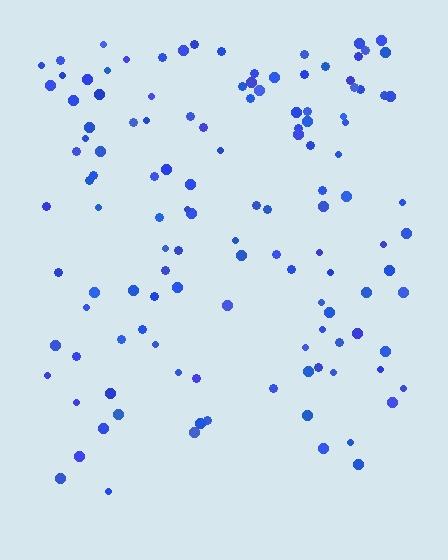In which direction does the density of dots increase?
From bottom to top, with the top side densest.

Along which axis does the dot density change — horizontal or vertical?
Vertical.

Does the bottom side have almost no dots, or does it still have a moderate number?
Still a moderate number, just noticeably fewer than the top.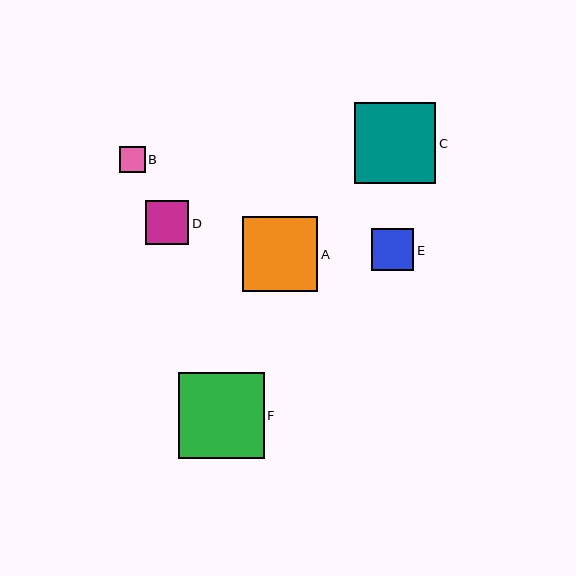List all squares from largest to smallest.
From largest to smallest: F, C, A, D, E, B.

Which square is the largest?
Square F is the largest with a size of approximately 86 pixels.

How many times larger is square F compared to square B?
Square F is approximately 3.3 times the size of square B.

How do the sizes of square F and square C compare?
Square F and square C are approximately the same size.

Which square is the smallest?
Square B is the smallest with a size of approximately 26 pixels.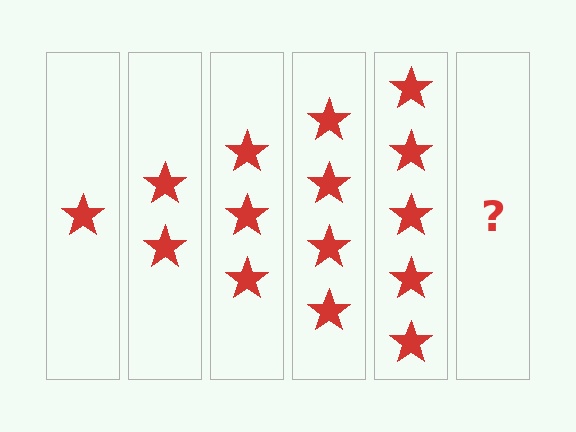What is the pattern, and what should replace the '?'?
The pattern is that each step adds one more star. The '?' should be 6 stars.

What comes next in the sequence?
The next element should be 6 stars.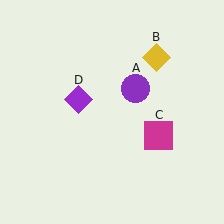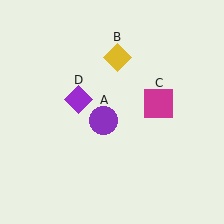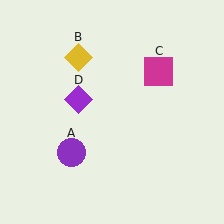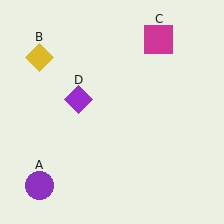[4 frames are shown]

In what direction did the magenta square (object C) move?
The magenta square (object C) moved up.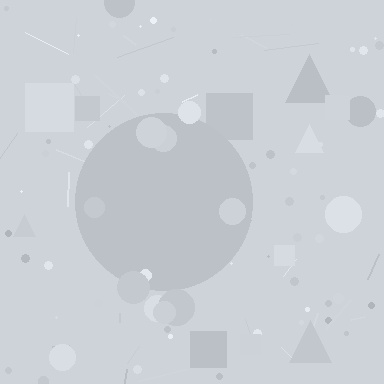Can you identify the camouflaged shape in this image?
The camouflaged shape is a circle.